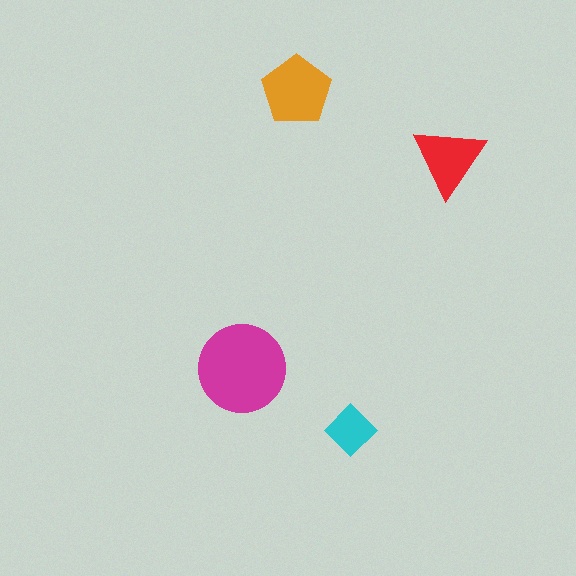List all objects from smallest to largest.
The cyan diamond, the red triangle, the orange pentagon, the magenta circle.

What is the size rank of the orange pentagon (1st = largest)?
2nd.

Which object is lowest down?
The cyan diamond is bottommost.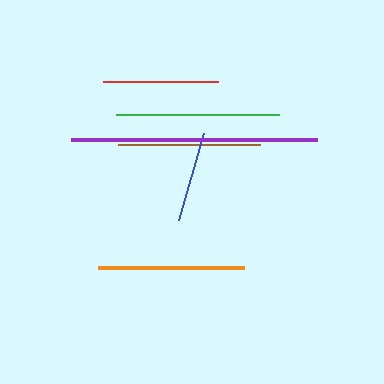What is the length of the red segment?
The red segment is approximately 115 pixels long.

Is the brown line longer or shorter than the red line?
The brown line is longer than the red line.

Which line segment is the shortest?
The blue line is the shortest at approximately 90 pixels.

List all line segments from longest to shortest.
From longest to shortest: purple, green, orange, brown, red, blue.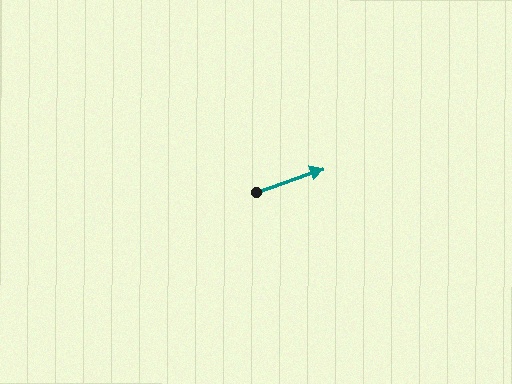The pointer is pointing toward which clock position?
Roughly 2 o'clock.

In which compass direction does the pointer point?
East.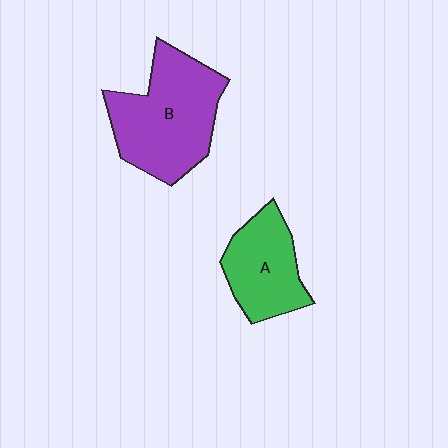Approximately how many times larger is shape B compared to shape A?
Approximately 1.6 times.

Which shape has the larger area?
Shape B (purple).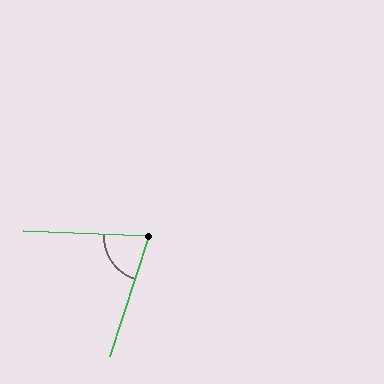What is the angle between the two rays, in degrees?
Approximately 74 degrees.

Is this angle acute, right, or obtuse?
It is acute.